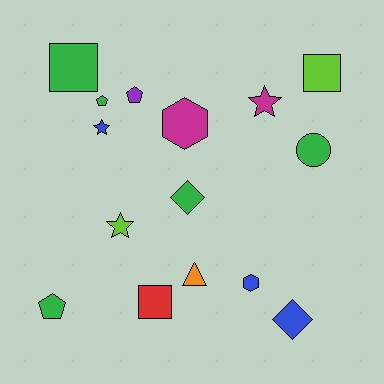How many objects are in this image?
There are 15 objects.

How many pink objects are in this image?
There are no pink objects.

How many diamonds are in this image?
There are 2 diamonds.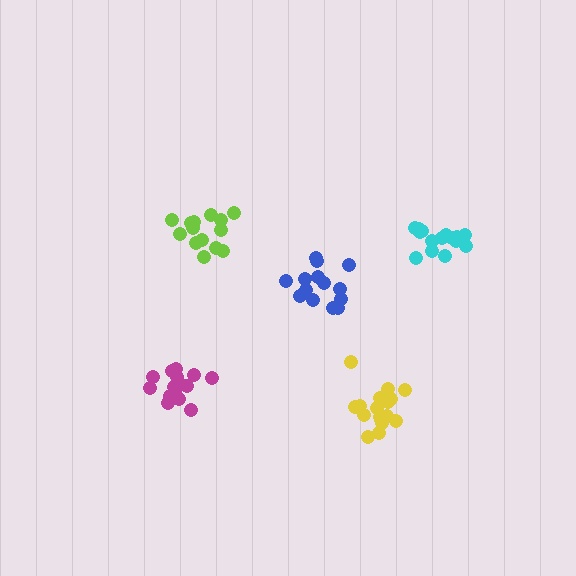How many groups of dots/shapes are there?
There are 5 groups.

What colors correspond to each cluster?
The clusters are colored: magenta, blue, lime, yellow, cyan.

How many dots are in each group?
Group 1: 15 dots, Group 2: 14 dots, Group 3: 14 dots, Group 4: 17 dots, Group 5: 15 dots (75 total).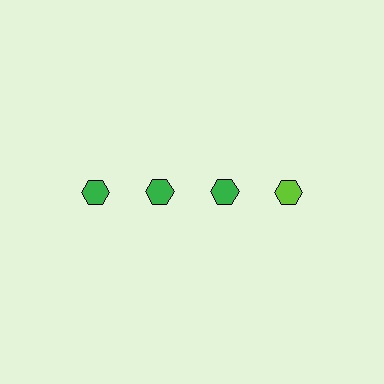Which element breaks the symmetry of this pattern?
The lime hexagon in the top row, second from right column breaks the symmetry. All other shapes are green hexagons.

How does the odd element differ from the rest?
It has a different color: lime instead of green.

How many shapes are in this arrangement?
There are 4 shapes arranged in a grid pattern.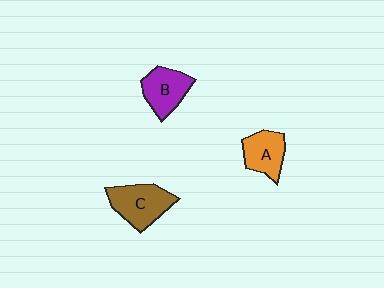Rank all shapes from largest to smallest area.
From largest to smallest: C (brown), B (purple), A (orange).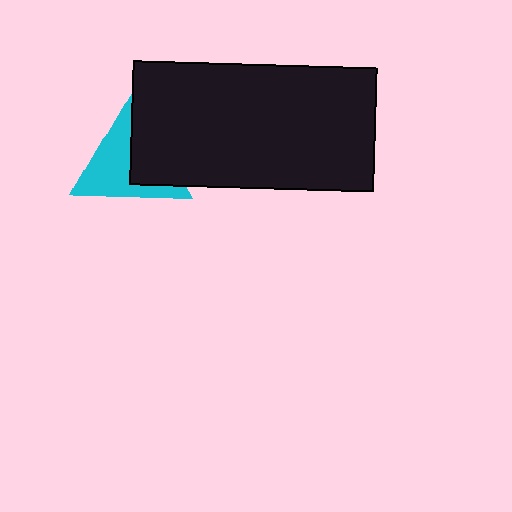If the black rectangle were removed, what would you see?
You would see the complete cyan triangle.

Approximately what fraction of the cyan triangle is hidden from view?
Roughly 42% of the cyan triangle is hidden behind the black rectangle.